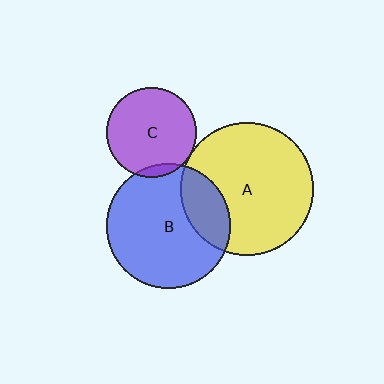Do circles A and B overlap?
Yes.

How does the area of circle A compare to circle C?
Approximately 2.2 times.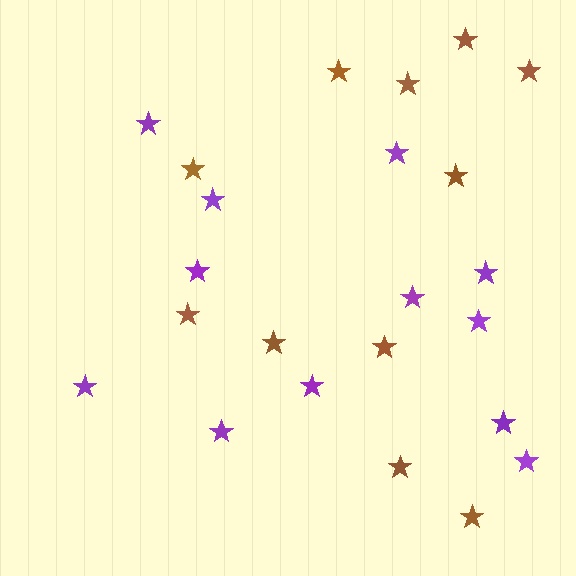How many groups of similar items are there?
There are 2 groups: one group of purple stars (12) and one group of brown stars (11).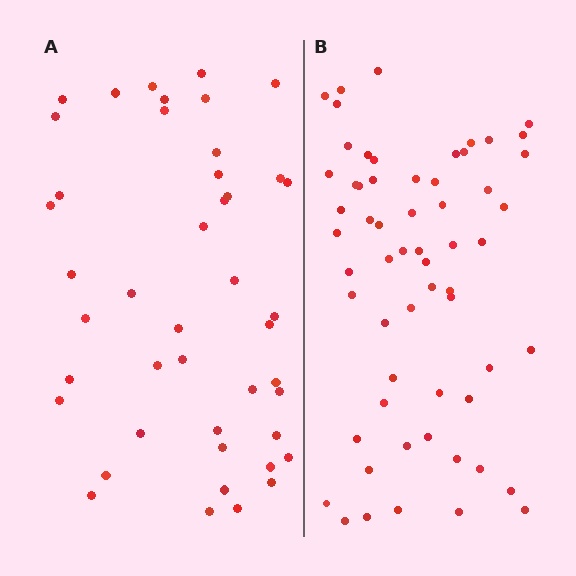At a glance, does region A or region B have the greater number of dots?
Region B (the right region) has more dots.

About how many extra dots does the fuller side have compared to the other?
Region B has approximately 15 more dots than region A.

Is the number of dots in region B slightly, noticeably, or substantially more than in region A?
Region B has noticeably more, but not dramatically so. The ratio is roughly 1.4 to 1.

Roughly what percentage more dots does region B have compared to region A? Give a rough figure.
About 35% more.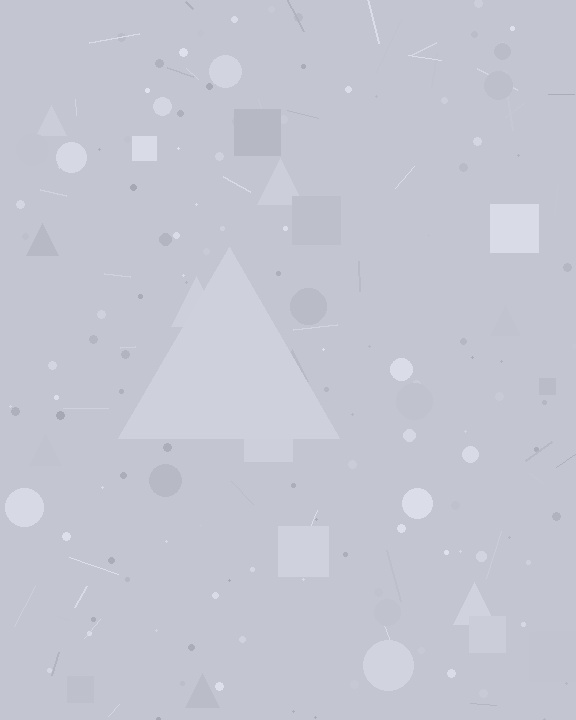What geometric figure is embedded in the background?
A triangle is embedded in the background.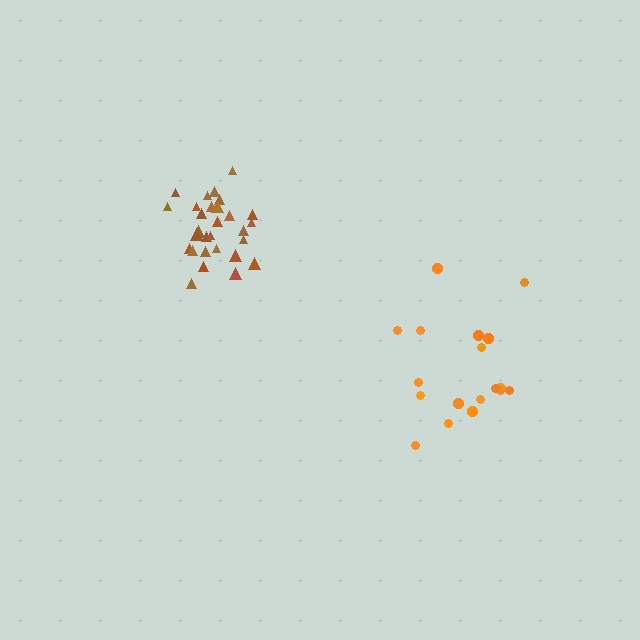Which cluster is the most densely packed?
Brown.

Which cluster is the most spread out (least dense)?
Orange.